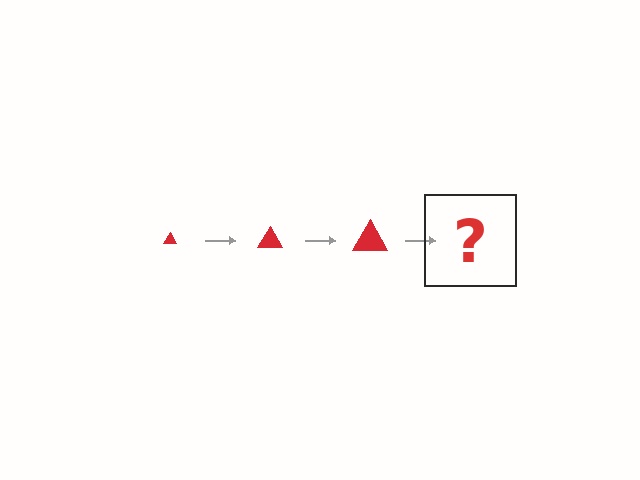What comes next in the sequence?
The next element should be a red triangle, larger than the previous one.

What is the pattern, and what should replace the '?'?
The pattern is that the triangle gets progressively larger each step. The '?' should be a red triangle, larger than the previous one.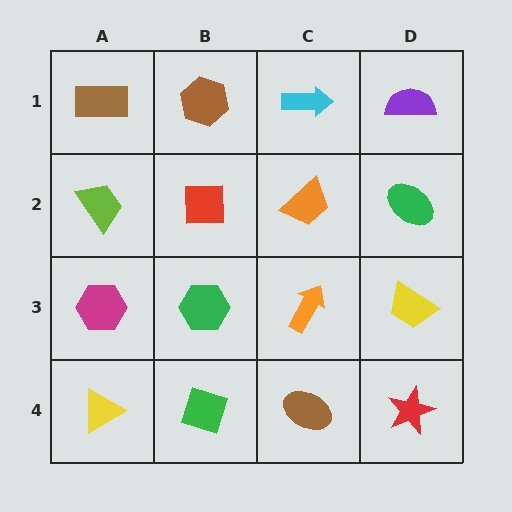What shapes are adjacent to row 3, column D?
A green ellipse (row 2, column D), a red star (row 4, column D), an orange arrow (row 3, column C).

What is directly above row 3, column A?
A lime trapezoid.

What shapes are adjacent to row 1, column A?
A lime trapezoid (row 2, column A), a brown hexagon (row 1, column B).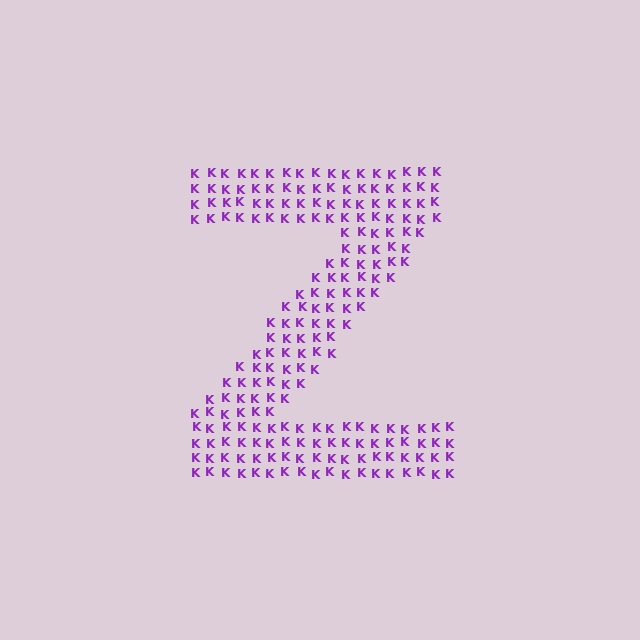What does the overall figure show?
The overall figure shows the letter Z.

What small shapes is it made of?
It is made of small letter K's.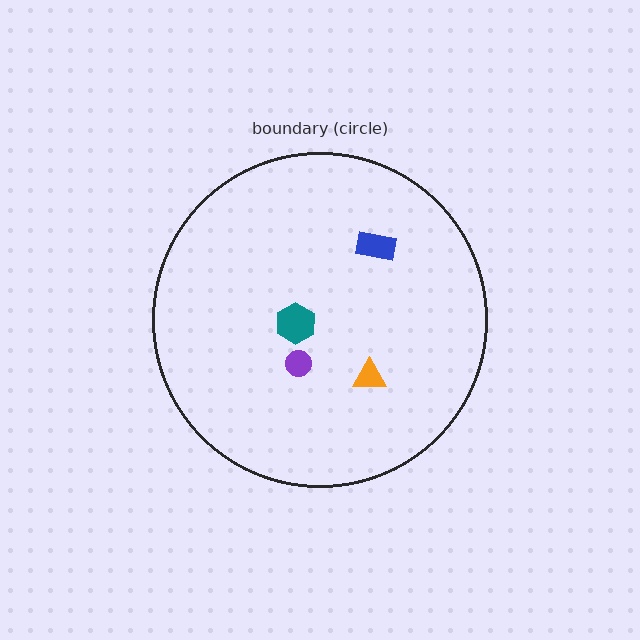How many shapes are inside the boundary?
4 inside, 0 outside.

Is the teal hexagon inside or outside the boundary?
Inside.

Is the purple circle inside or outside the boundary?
Inside.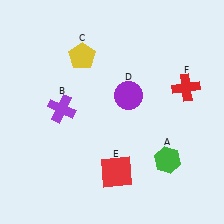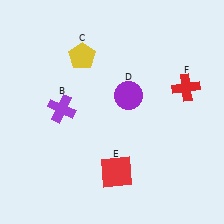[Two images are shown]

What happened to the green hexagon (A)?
The green hexagon (A) was removed in Image 2. It was in the bottom-right area of Image 1.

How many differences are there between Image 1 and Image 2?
There is 1 difference between the two images.